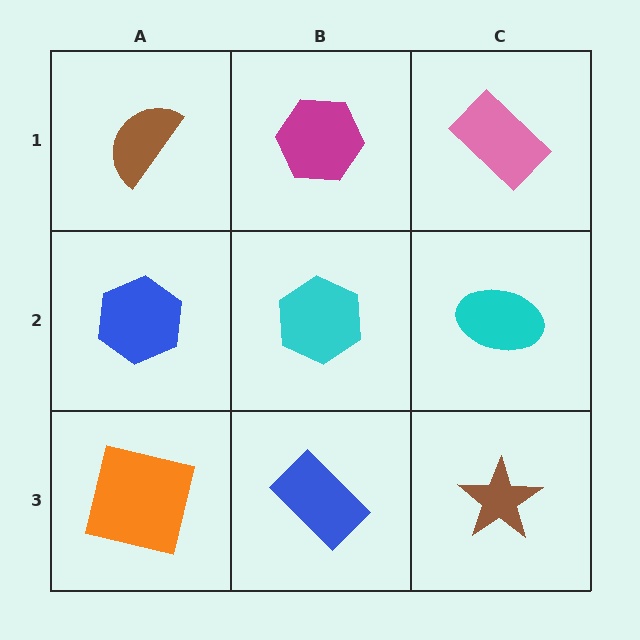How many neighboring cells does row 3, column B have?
3.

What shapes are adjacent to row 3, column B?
A cyan hexagon (row 2, column B), an orange square (row 3, column A), a brown star (row 3, column C).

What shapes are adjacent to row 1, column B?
A cyan hexagon (row 2, column B), a brown semicircle (row 1, column A), a pink rectangle (row 1, column C).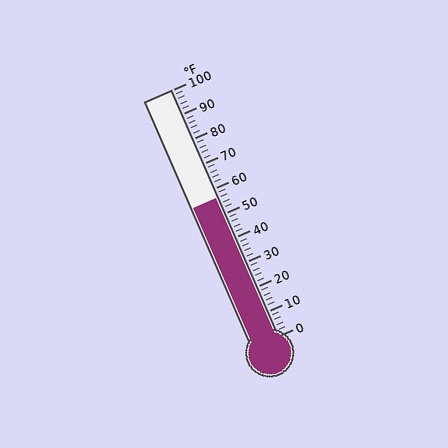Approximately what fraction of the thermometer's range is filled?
The thermometer is filled to approximately 55% of its range.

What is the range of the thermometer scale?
The thermometer scale ranges from 0°F to 100°F.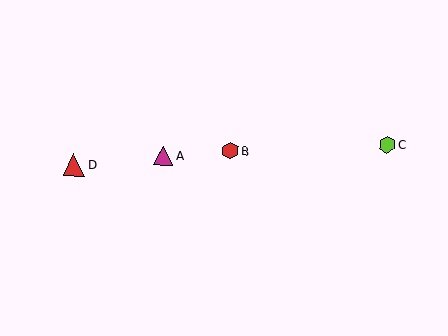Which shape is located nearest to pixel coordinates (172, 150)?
The magenta triangle (labeled A) at (163, 156) is nearest to that location.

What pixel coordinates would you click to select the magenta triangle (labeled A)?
Click at (163, 156) to select the magenta triangle A.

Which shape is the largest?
The red triangle (labeled D) is the largest.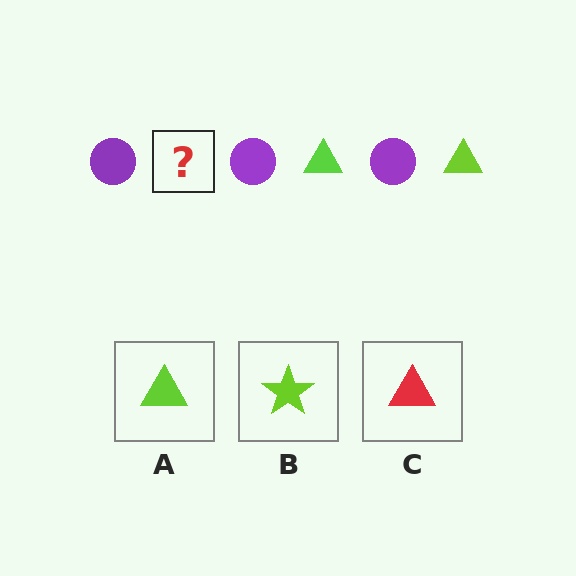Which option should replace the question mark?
Option A.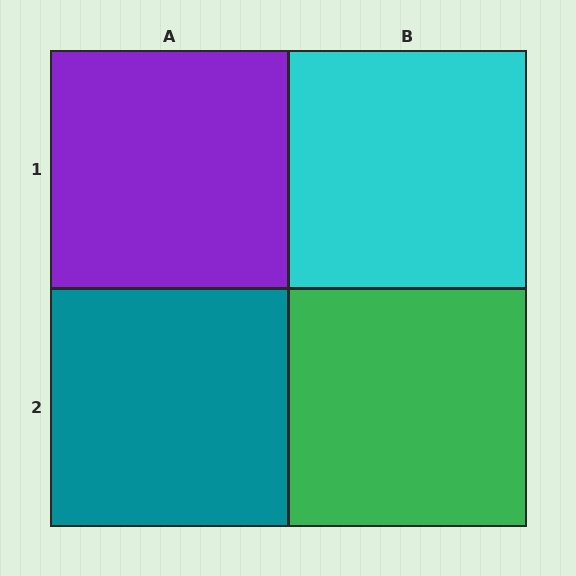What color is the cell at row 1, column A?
Purple.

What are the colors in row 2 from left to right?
Teal, green.